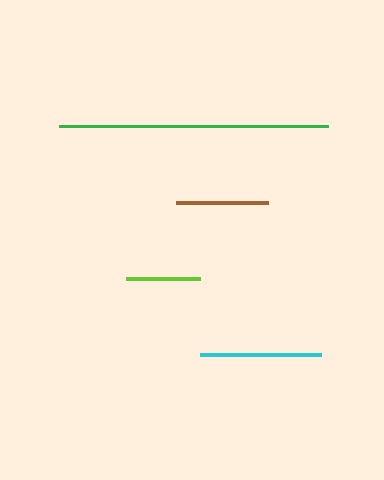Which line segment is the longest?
The green line is the longest at approximately 268 pixels.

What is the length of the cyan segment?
The cyan segment is approximately 122 pixels long.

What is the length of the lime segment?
The lime segment is approximately 74 pixels long.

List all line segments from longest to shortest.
From longest to shortest: green, cyan, brown, lime.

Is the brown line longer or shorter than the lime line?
The brown line is longer than the lime line.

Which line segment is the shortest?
The lime line is the shortest at approximately 74 pixels.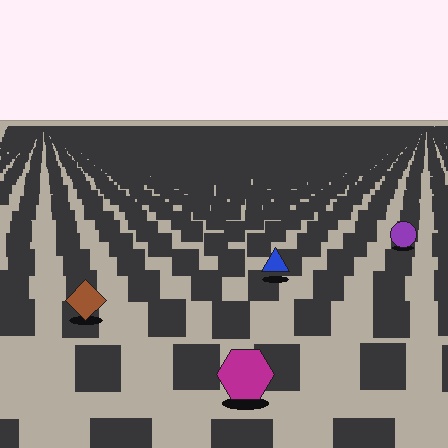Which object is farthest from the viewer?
The purple circle is farthest from the viewer. It appears smaller and the ground texture around it is denser.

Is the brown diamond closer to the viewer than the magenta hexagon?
No. The magenta hexagon is closer — you can tell from the texture gradient: the ground texture is coarser near it.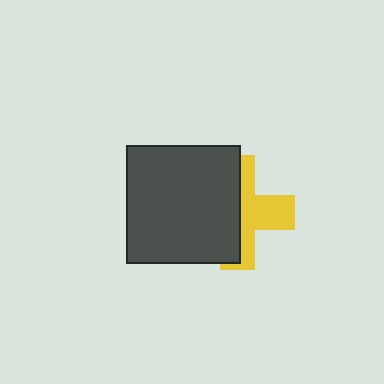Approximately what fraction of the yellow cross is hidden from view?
Roughly 55% of the yellow cross is hidden behind the dark gray rectangle.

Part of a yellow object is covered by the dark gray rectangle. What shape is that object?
It is a cross.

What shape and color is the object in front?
The object in front is a dark gray rectangle.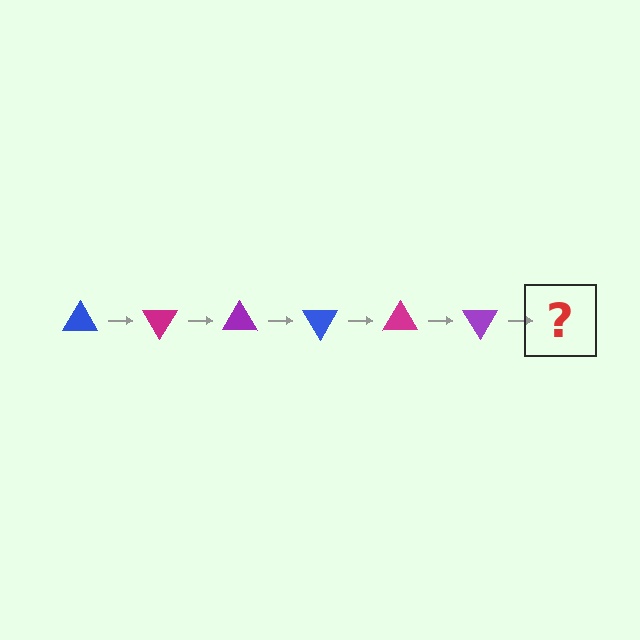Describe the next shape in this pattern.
It should be a blue triangle, rotated 360 degrees from the start.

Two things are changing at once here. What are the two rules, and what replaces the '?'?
The two rules are that it rotates 60 degrees each step and the color cycles through blue, magenta, and purple. The '?' should be a blue triangle, rotated 360 degrees from the start.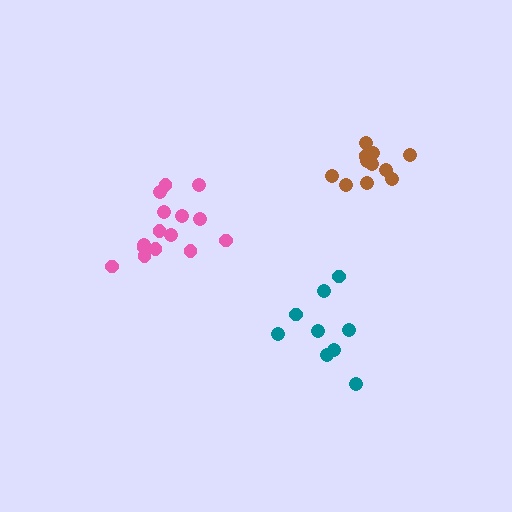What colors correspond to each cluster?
The clusters are colored: pink, teal, brown.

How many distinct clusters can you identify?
There are 3 distinct clusters.